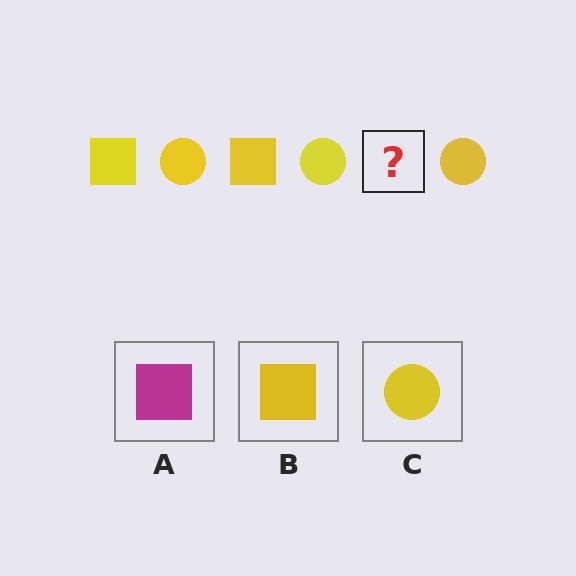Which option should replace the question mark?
Option B.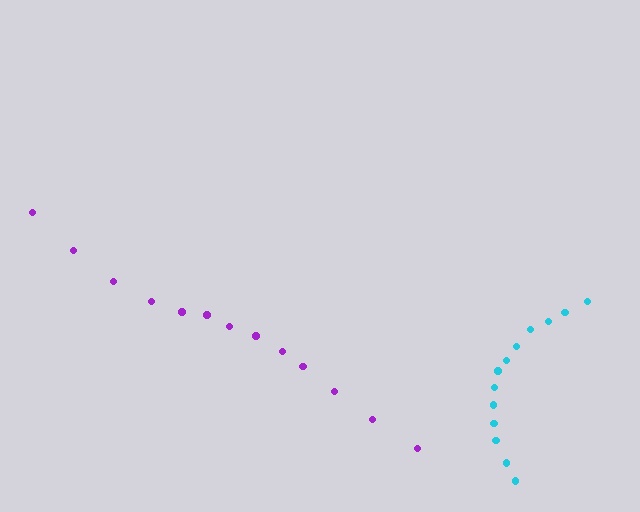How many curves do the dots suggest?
There are 2 distinct paths.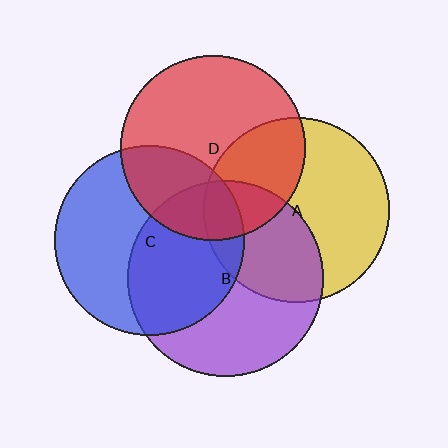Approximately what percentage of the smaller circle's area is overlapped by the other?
Approximately 30%.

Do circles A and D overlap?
Yes.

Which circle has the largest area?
Circle B (purple).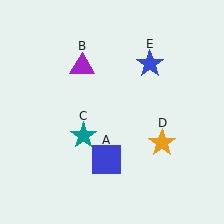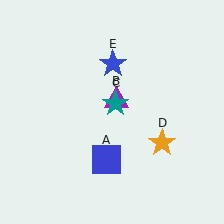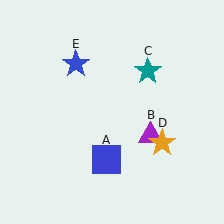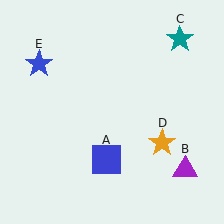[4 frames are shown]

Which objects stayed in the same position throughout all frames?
Blue square (object A) and orange star (object D) remained stationary.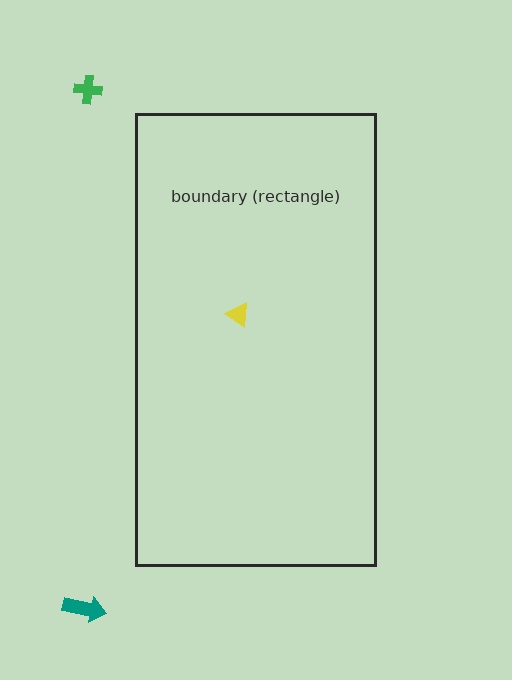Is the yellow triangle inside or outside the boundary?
Inside.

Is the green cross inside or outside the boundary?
Outside.